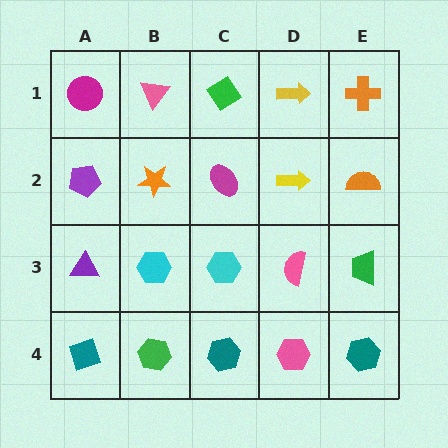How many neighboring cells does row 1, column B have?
3.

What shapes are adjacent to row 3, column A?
A purple pentagon (row 2, column A), a teal diamond (row 4, column A), a cyan hexagon (row 3, column B).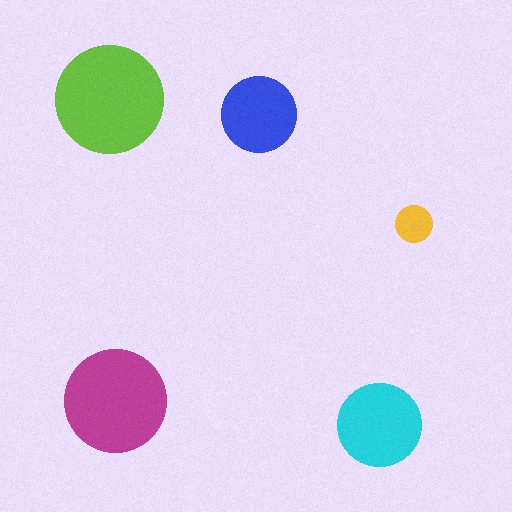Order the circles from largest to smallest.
the lime one, the magenta one, the cyan one, the blue one, the yellow one.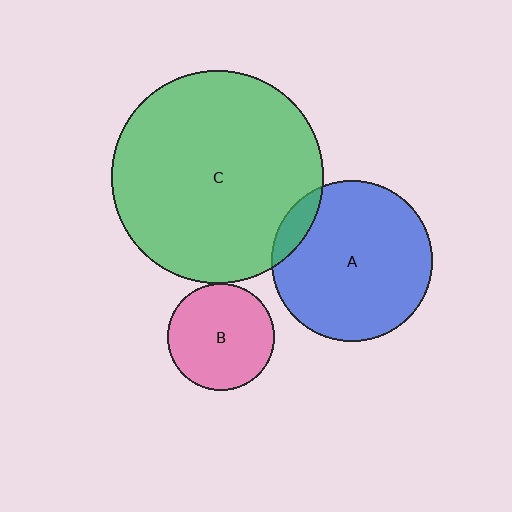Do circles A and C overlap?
Yes.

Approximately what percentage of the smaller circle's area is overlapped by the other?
Approximately 10%.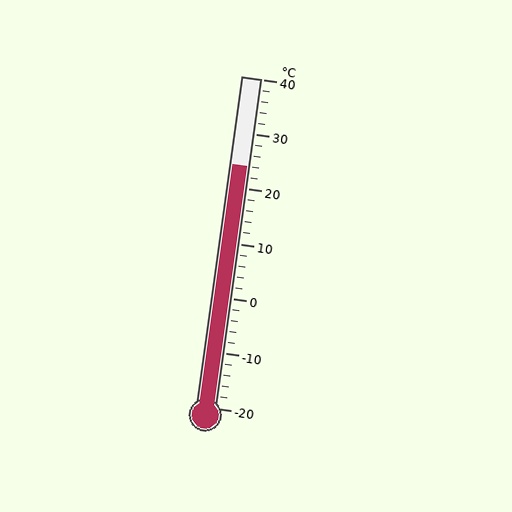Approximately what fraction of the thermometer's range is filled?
The thermometer is filled to approximately 75% of its range.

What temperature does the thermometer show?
The thermometer shows approximately 24°C.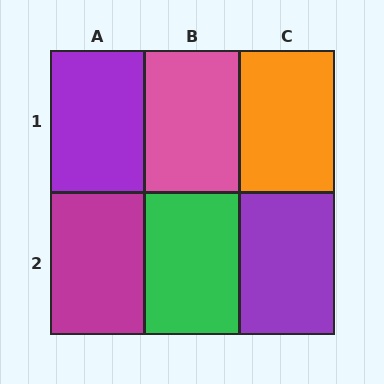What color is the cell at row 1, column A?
Purple.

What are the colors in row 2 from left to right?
Magenta, green, purple.